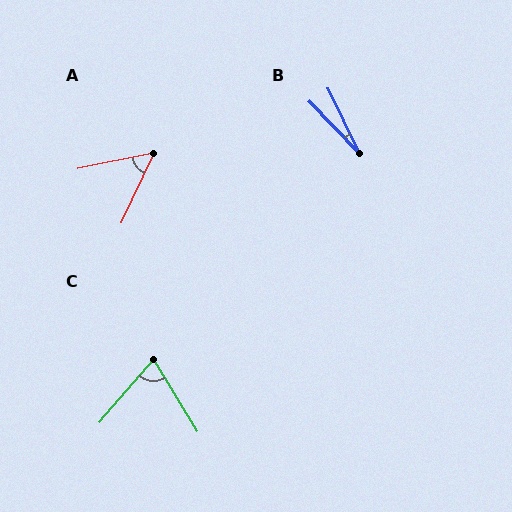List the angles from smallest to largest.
B (19°), A (53°), C (72°).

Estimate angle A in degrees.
Approximately 53 degrees.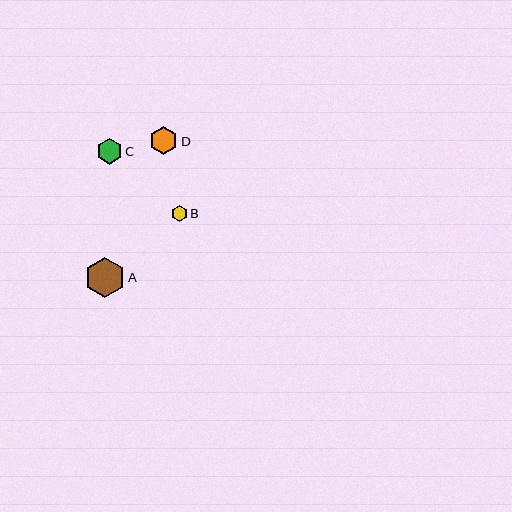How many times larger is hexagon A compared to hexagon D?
Hexagon A is approximately 1.4 times the size of hexagon D.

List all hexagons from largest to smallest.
From largest to smallest: A, D, C, B.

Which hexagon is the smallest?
Hexagon B is the smallest with a size of approximately 16 pixels.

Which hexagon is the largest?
Hexagon A is the largest with a size of approximately 41 pixels.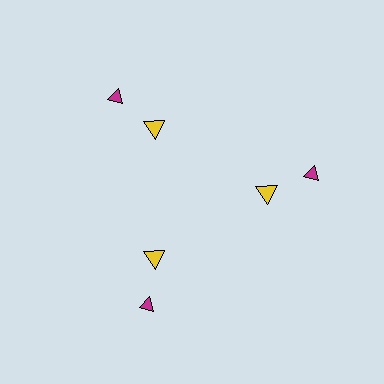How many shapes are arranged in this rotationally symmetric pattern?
There are 6 shapes, arranged in 3 groups of 2.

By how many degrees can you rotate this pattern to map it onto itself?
The pattern maps onto itself every 120 degrees of rotation.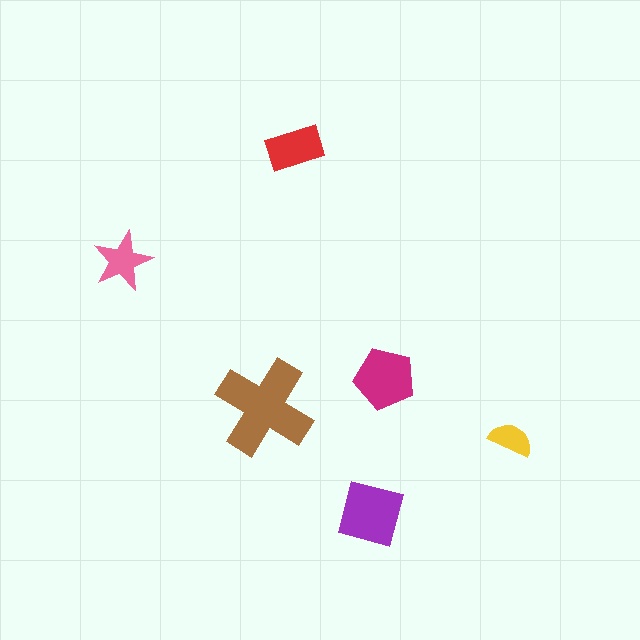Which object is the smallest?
The yellow semicircle.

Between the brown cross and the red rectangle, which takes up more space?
The brown cross.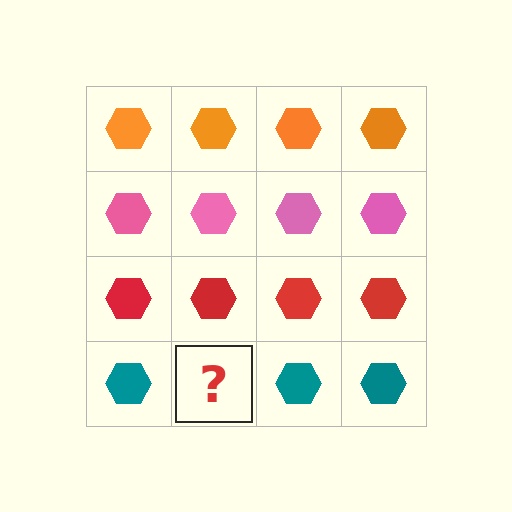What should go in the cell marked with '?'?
The missing cell should contain a teal hexagon.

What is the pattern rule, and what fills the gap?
The rule is that each row has a consistent color. The gap should be filled with a teal hexagon.